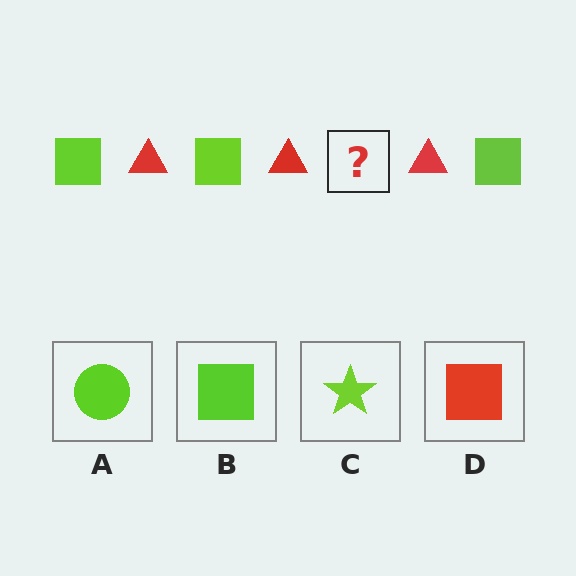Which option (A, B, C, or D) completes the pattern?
B.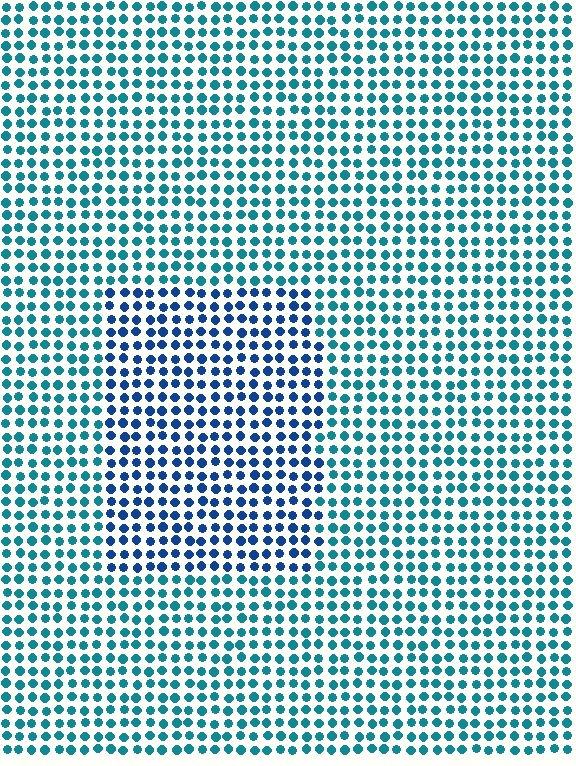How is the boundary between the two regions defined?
The boundary is defined purely by a slight shift in hue (about 33 degrees). Spacing, size, and orientation are identical on both sides.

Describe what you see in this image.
The image is filled with small teal elements in a uniform arrangement. A rectangle-shaped region is visible where the elements are tinted to a slightly different hue, forming a subtle color boundary.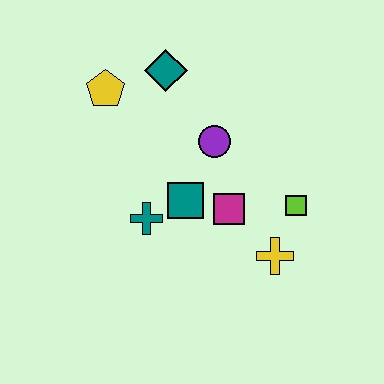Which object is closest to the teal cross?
The teal square is closest to the teal cross.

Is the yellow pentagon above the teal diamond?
No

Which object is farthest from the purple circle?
The yellow cross is farthest from the purple circle.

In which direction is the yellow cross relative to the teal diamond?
The yellow cross is below the teal diamond.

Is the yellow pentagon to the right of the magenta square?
No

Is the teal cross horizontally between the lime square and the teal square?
No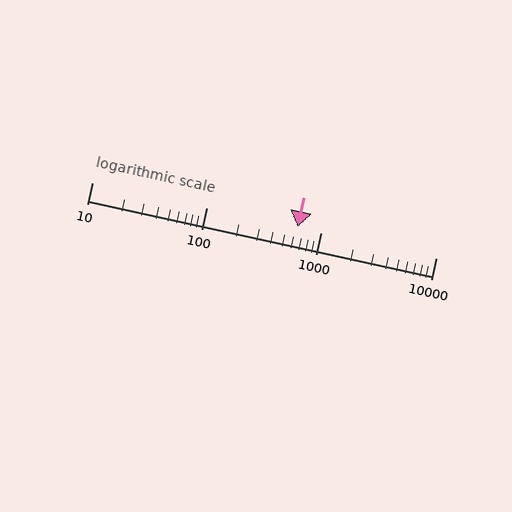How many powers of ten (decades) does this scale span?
The scale spans 3 decades, from 10 to 10000.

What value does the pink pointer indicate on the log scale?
The pointer indicates approximately 620.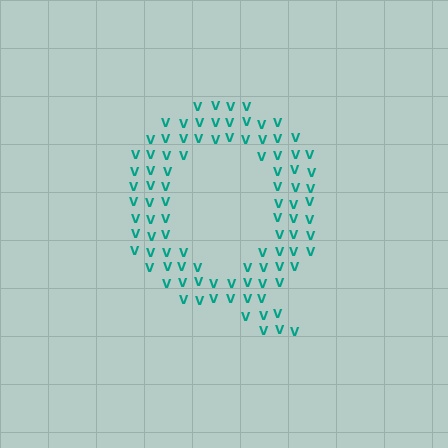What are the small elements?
The small elements are letter V's.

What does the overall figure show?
The overall figure shows the letter Q.